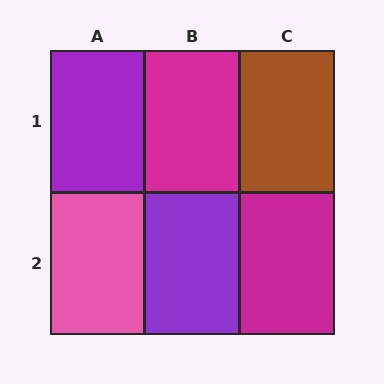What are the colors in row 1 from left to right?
Purple, magenta, brown.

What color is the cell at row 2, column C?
Magenta.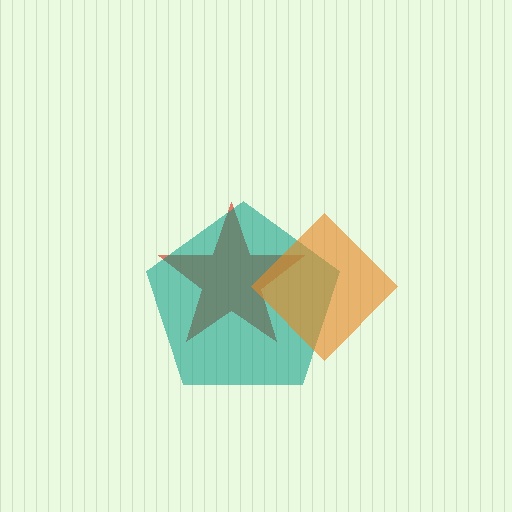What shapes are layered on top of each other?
The layered shapes are: a red star, a teal pentagon, an orange diamond.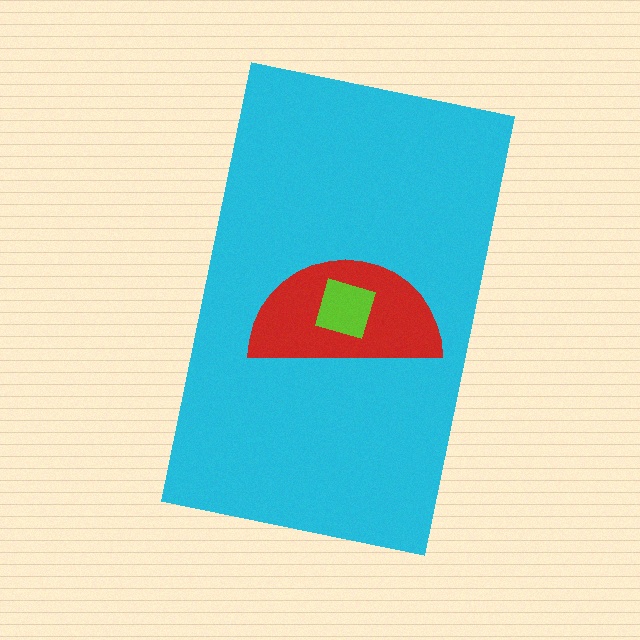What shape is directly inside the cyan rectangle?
The red semicircle.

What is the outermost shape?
The cyan rectangle.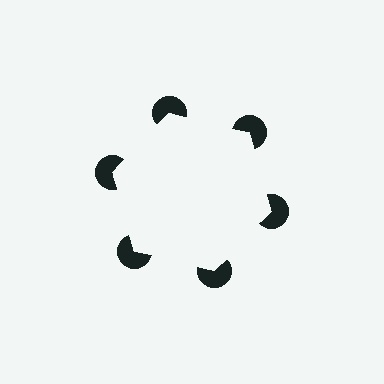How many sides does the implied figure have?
6 sides.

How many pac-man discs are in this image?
There are 6 — one at each vertex of the illusory hexagon.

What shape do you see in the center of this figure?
An illusory hexagon — its edges are inferred from the aligned wedge cuts in the pac-man discs, not physically drawn.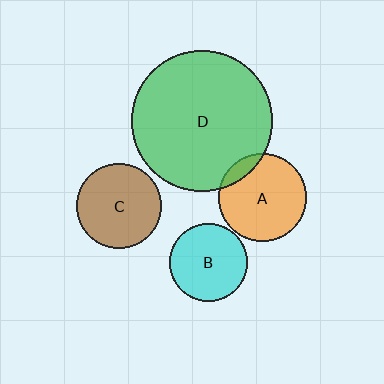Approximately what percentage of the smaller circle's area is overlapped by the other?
Approximately 10%.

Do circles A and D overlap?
Yes.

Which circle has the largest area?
Circle D (green).